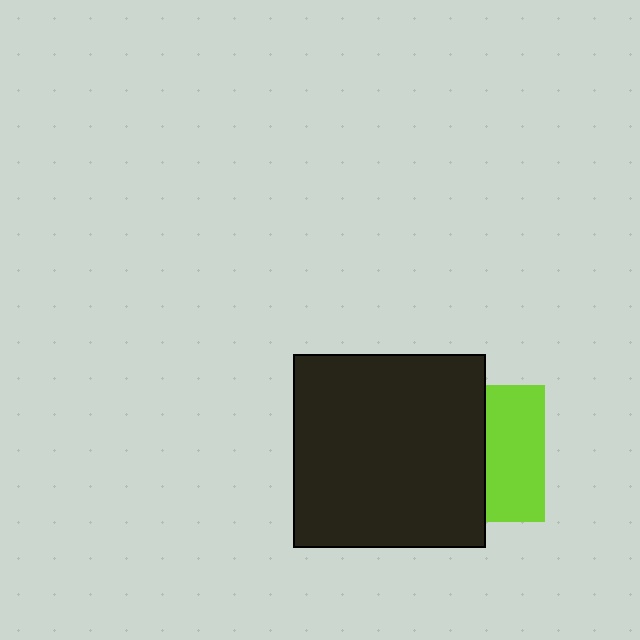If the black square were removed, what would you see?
You would see the complete lime square.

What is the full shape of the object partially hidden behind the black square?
The partially hidden object is a lime square.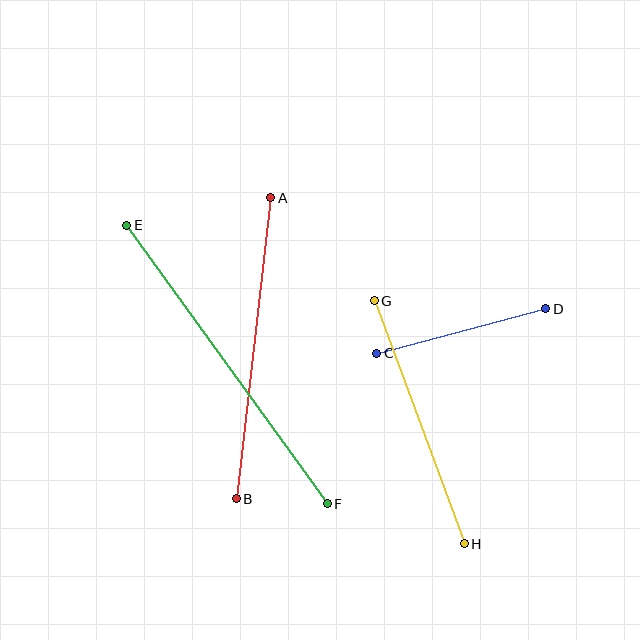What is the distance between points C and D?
The distance is approximately 175 pixels.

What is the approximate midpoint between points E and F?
The midpoint is at approximately (227, 364) pixels.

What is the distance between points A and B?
The distance is approximately 303 pixels.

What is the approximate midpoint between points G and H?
The midpoint is at approximately (419, 422) pixels.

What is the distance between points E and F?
The distance is approximately 343 pixels.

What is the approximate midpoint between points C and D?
The midpoint is at approximately (461, 331) pixels.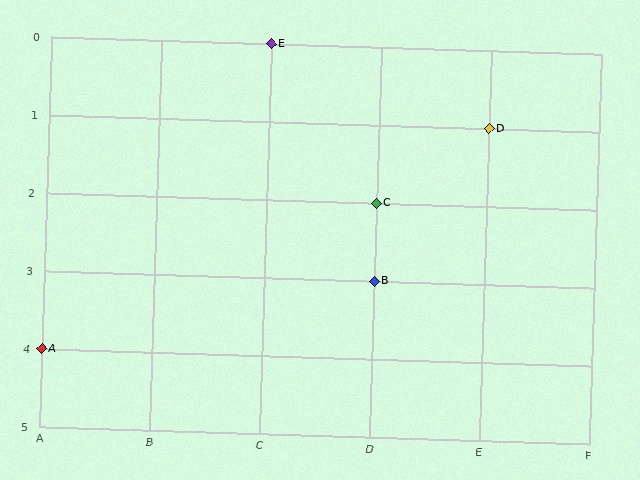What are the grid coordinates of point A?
Point A is at grid coordinates (A, 4).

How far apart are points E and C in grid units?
Points E and C are 1 column and 2 rows apart (about 2.2 grid units diagonally).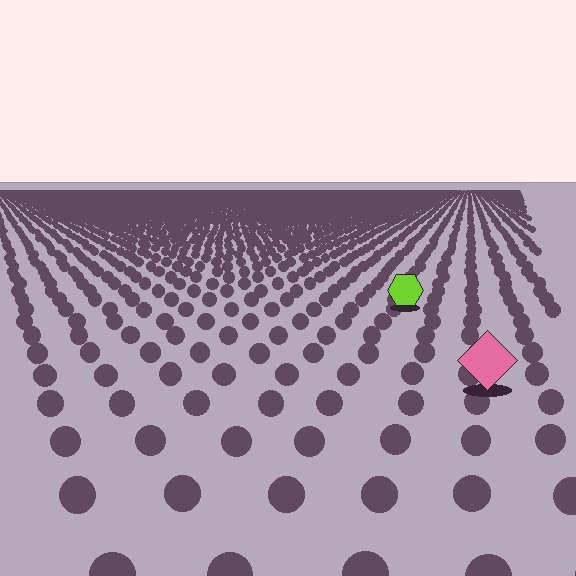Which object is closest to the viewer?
The pink diamond is closest. The texture marks near it are larger and more spread out.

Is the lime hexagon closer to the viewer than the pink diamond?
No. The pink diamond is closer — you can tell from the texture gradient: the ground texture is coarser near it.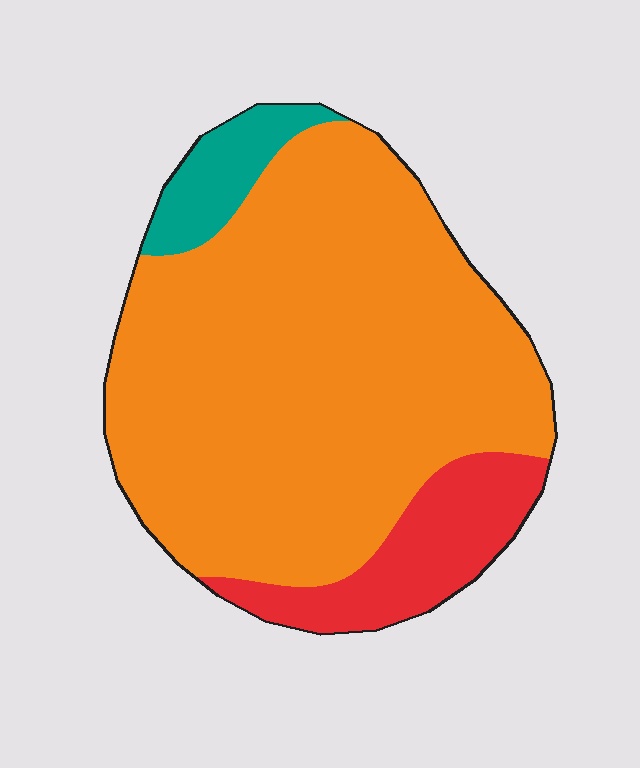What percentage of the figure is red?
Red takes up about one eighth (1/8) of the figure.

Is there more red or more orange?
Orange.